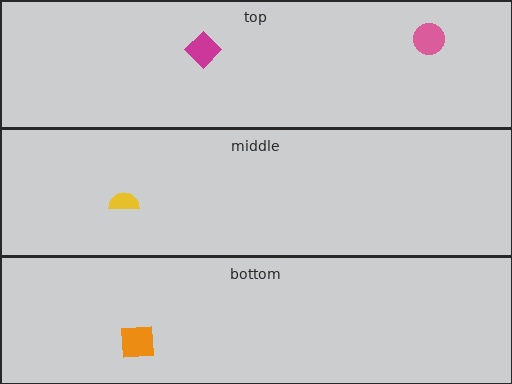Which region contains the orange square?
The bottom region.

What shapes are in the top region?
The magenta diamond, the pink circle.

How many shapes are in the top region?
2.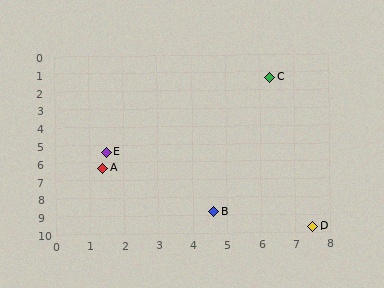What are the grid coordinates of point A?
Point A is at approximately (1.4, 6.3).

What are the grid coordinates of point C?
Point C is at approximately (6.3, 1.3).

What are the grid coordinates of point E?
Point E is at approximately (1.5, 5.4).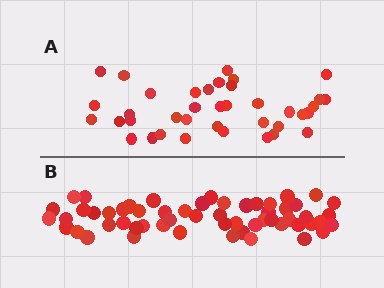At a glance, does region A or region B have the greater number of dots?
Region B (the bottom region) has more dots.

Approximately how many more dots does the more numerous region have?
Region B has approximately 20 more dots than region A.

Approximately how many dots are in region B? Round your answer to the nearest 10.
About 60 dots. (The exact count is 57, which rounds to 60.)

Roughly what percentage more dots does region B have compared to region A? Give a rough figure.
About 50% more.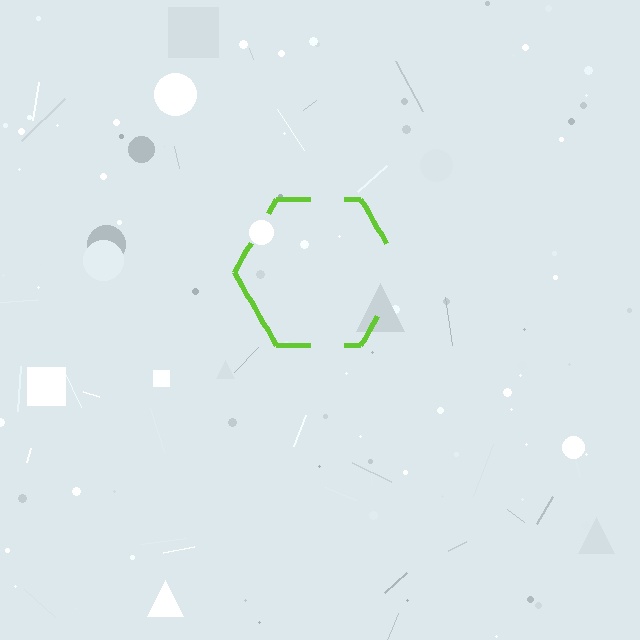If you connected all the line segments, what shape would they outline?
They would outline a hexagon.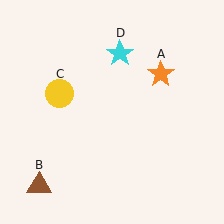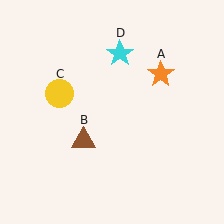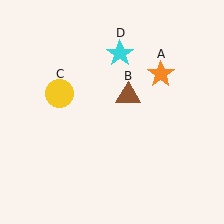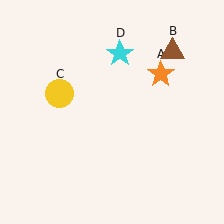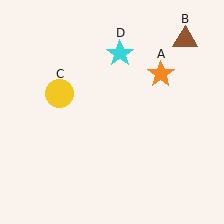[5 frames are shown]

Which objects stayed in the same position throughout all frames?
Orange star (object A) and yellow circle (object C) and cyan star (object D) remained stationary.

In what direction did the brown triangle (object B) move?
The brown triangle (object B) moved up and to the right.